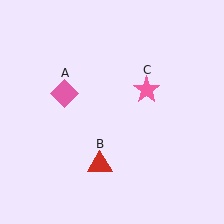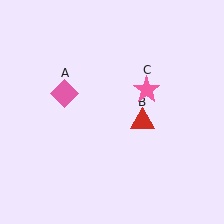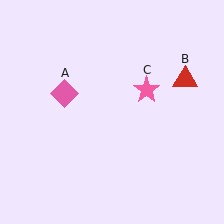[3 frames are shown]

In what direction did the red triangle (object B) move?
The red triangle (object B) moved up and to the right.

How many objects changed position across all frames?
1 object changed position: red triangle (object B).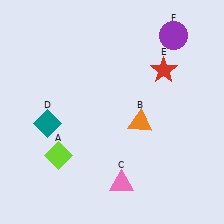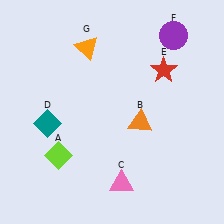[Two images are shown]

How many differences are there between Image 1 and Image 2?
There is 1 difference between the two images.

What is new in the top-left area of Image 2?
An orange triangle (G) was added in the top-left area of Image 2.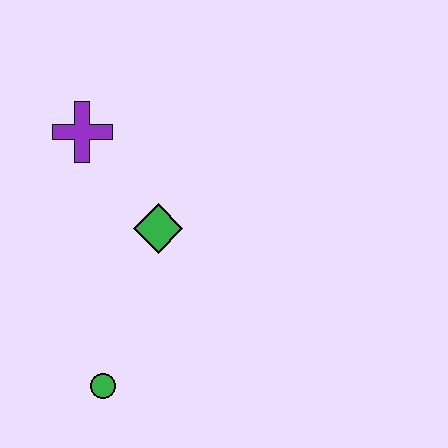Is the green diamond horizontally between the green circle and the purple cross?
No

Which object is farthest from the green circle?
The purple cross is farthest from the green circle.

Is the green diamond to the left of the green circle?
No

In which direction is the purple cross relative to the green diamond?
The purple cross is above the green diamond.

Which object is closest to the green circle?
The green diamond is closest to the green circle.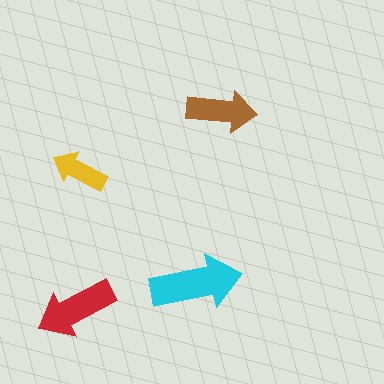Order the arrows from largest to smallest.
the cyan one, the red one, the brown one, the yellow one.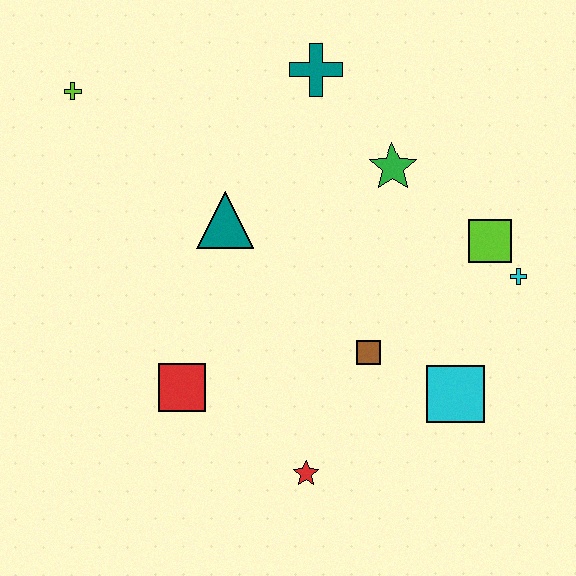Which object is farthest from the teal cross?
The red star is farthest from the teal cross.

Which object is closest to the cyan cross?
The lime square is closest to the cyan cross.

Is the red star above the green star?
No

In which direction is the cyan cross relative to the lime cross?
The cyan cross is to the right of the lime cross.